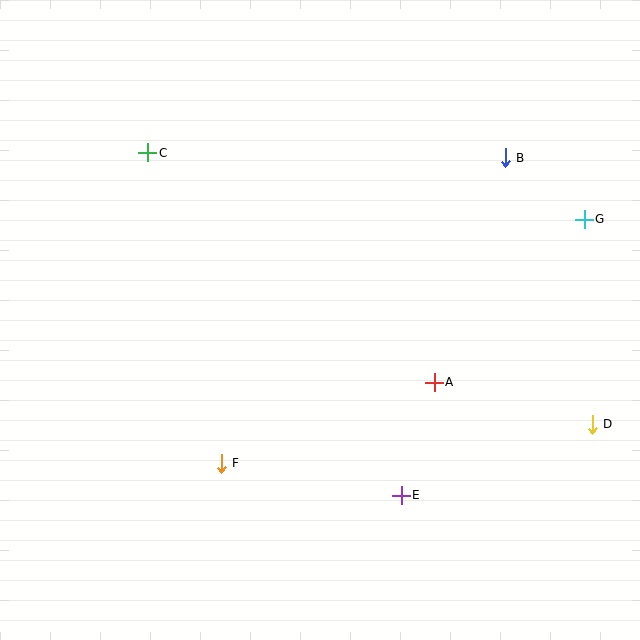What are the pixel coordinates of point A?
Point A is at (434, 382).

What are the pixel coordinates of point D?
Point D is at (592, 424).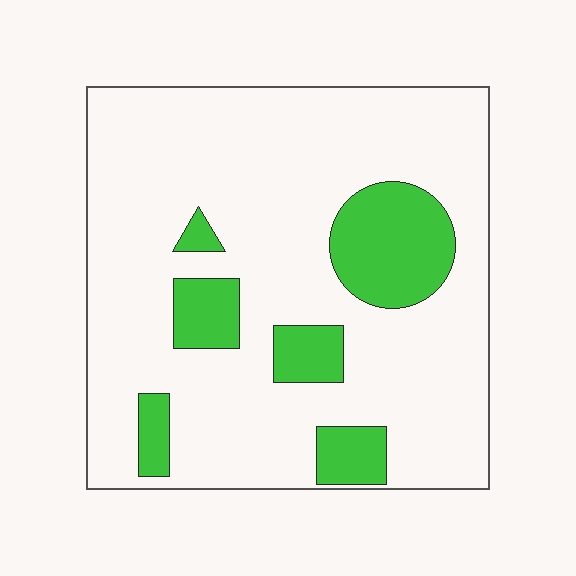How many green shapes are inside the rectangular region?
6.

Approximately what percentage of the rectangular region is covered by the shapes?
Approximately 20%.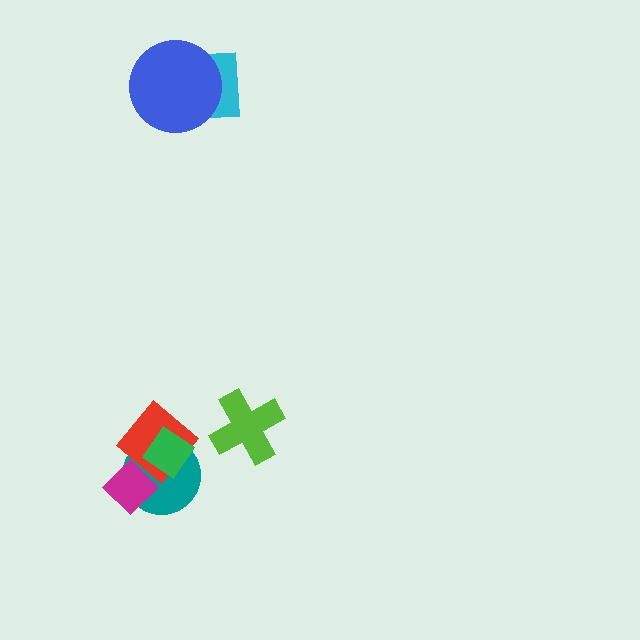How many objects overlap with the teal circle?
3 objects overlap with the teal circle.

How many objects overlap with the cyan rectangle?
1 object overlaps with the cyan rectangle.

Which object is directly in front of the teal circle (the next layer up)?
The red diamond is directly in front of the teal circle.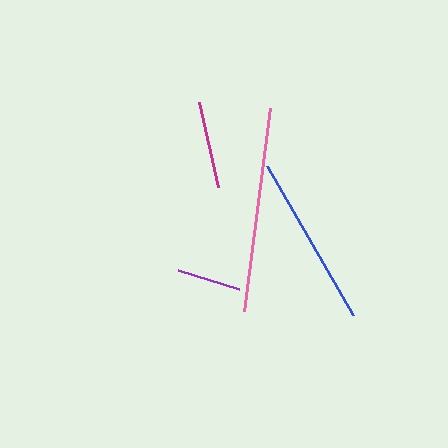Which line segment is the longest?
The pink line is the longest at approximately 205 pixels.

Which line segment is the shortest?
The purple line is the shortest at approximately 64 pixels.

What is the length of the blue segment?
The blue segment is approximately 172 pixels long.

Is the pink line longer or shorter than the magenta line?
The pink line is longer than the magenta line.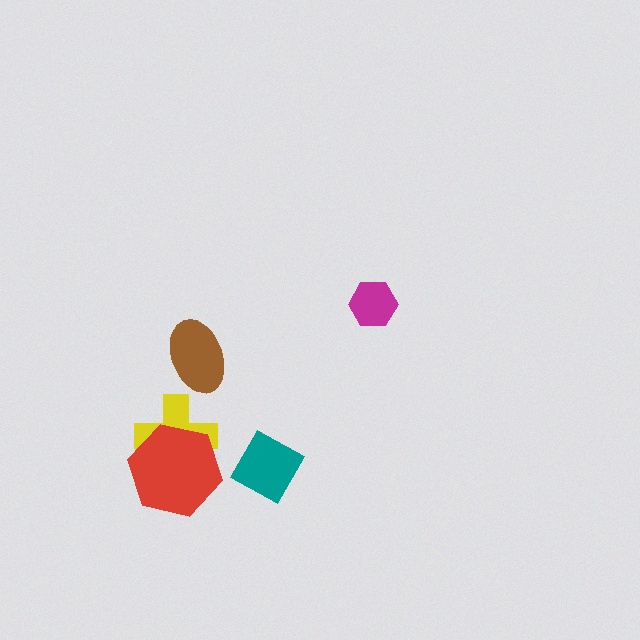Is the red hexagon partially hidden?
No, no other shape covers it.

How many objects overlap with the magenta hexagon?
0 objects overlap with the magenta hexagon.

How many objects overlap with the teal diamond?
0 objects overlap with the teal diamond.